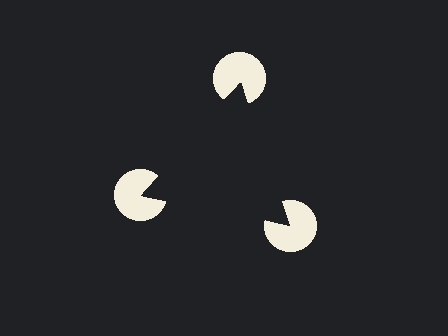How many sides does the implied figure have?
3 sides.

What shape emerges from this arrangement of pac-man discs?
An illusory triangle — its edges are inferred from the aligned wedge cuts in the pac-man discs, not physically drawn.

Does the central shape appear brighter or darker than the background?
It typically appears slightly darker than the background, even though no actual brightness change is drawn.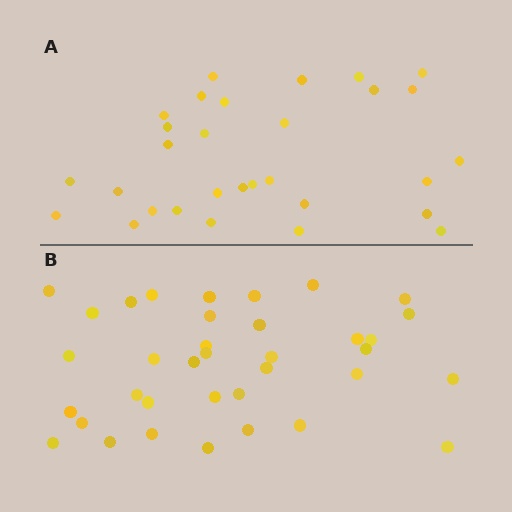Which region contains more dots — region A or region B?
Region B (the bottom region) has more dots.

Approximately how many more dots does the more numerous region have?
Region B has about 6 more dots than region A.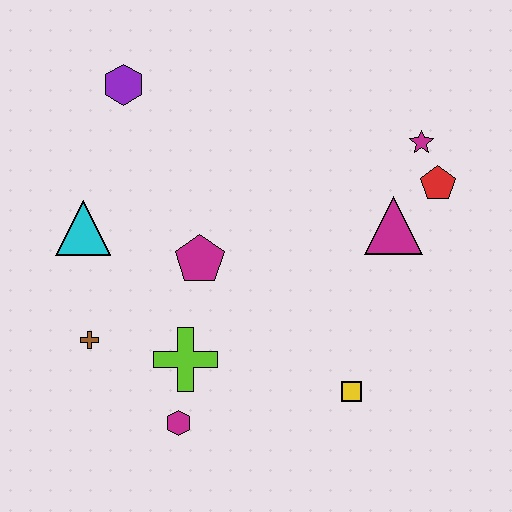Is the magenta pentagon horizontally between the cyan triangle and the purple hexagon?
No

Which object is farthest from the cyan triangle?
The red pentagon is farthest from the cyan triangle.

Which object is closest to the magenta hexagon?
The lime cross is closest to the magenta hexagon.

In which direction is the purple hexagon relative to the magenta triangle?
The purple hexagon is to the left of the magenta triangle.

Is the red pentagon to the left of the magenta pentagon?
No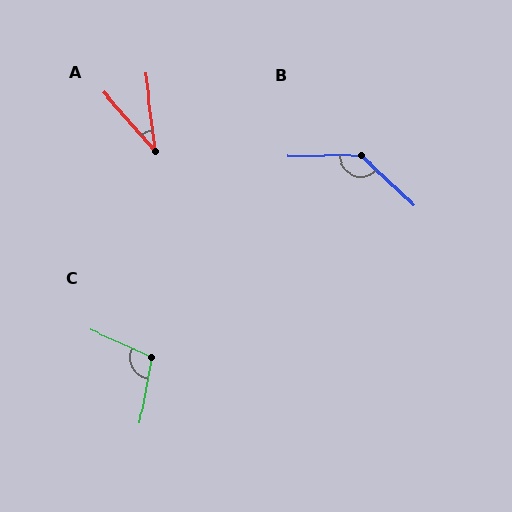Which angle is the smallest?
A, at approximately 34 degrees.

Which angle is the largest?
B, at approximately 135 degrees.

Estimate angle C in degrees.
Approximately 103 degrees.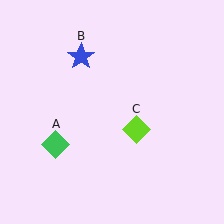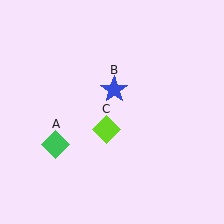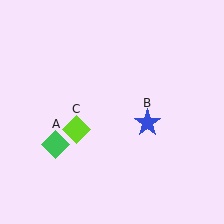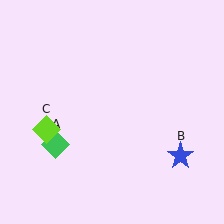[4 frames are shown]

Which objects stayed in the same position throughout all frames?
Green diamond (object A) remained stationary.